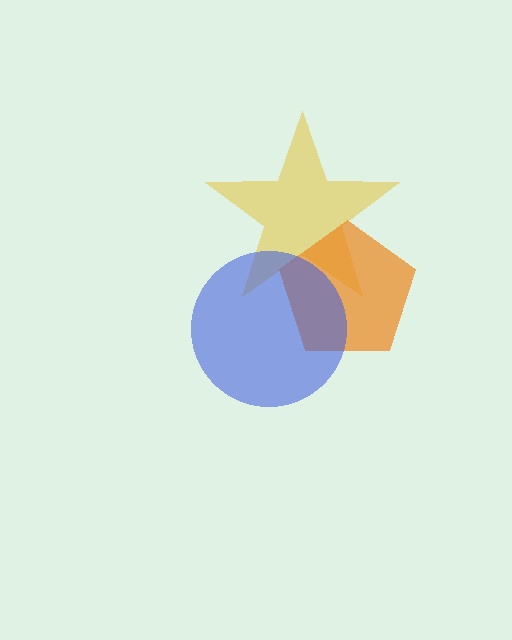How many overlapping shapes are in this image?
There are 3 overlapping shapes in the image.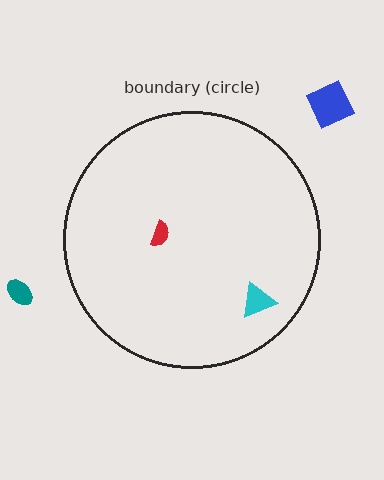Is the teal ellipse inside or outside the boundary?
Outside.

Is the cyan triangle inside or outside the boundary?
Inside.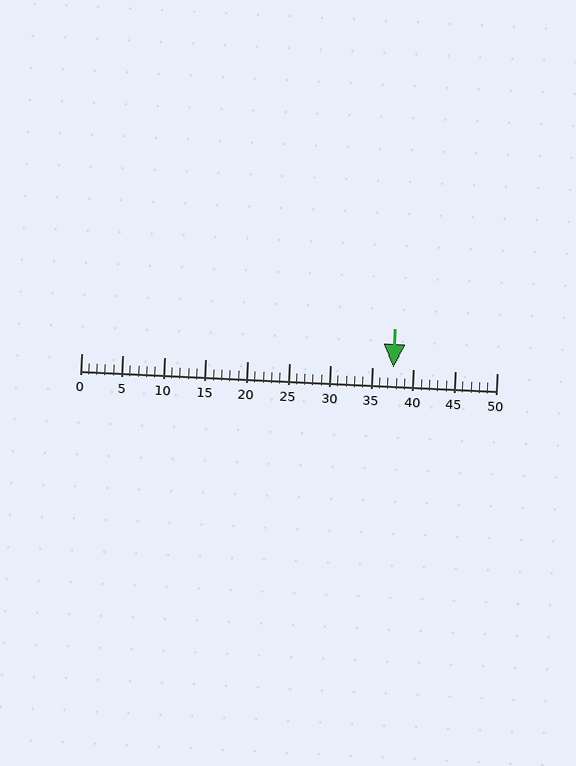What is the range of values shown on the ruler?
The ruler shows values from 0 to 50.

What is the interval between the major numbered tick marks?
The major tick marks are spaced 5 units apart.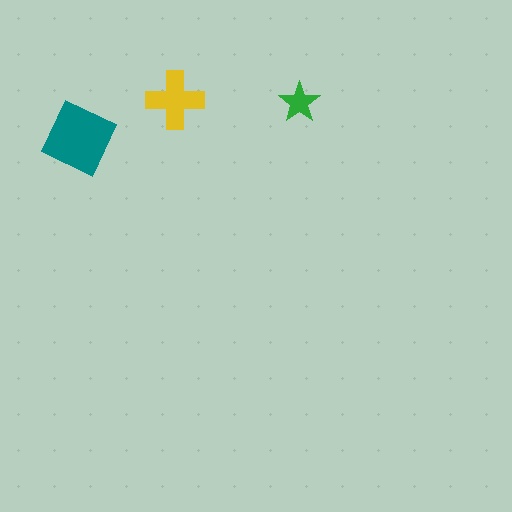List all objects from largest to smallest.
The teal diamond, the yellow cross, the green star.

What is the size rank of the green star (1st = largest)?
3rd.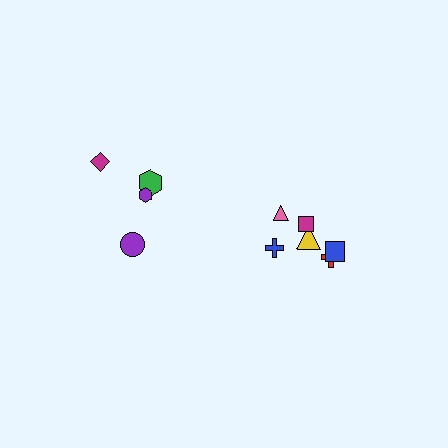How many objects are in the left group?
There are 4 objects.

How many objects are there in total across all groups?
There are 10 objects.